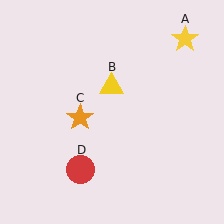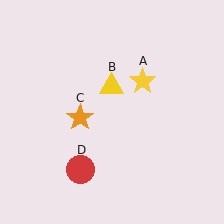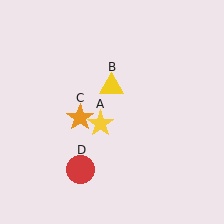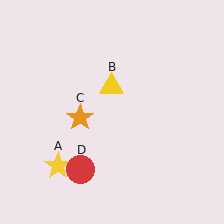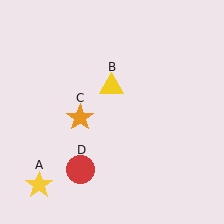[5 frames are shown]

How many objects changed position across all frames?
1 object changed position: yellow star (object A).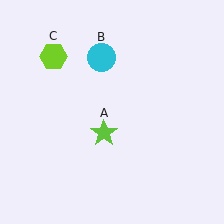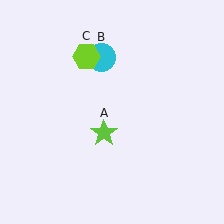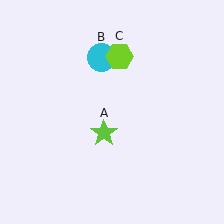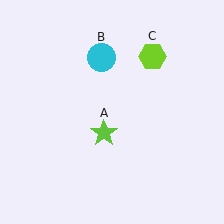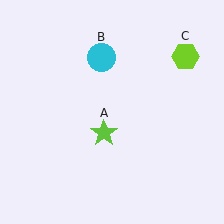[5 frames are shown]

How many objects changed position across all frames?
1 object changed position: lime hexagon (object C).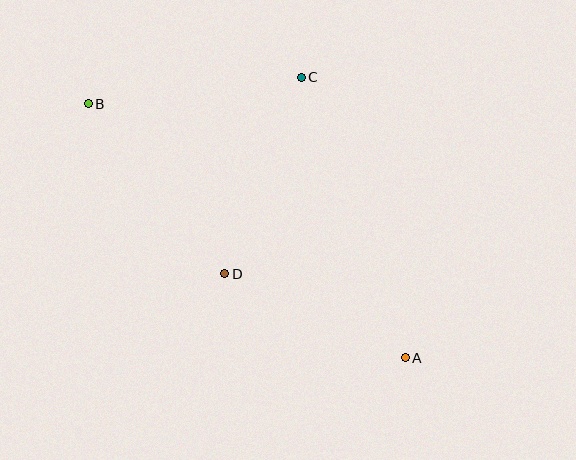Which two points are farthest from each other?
Points A and B are farthest from each other.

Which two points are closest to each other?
Points A and D are closest to each other.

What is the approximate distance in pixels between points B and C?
The distance between B and C is approximately 215 pixels.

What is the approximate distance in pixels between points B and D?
The distance between B and D is approximately 218 pixels.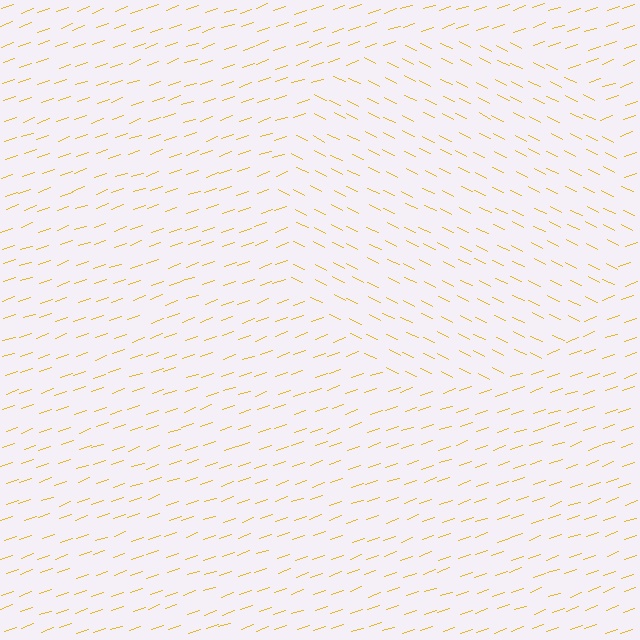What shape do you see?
I see a circle.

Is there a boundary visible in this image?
Yes, there is a texture boundary formed by a change in line orientation.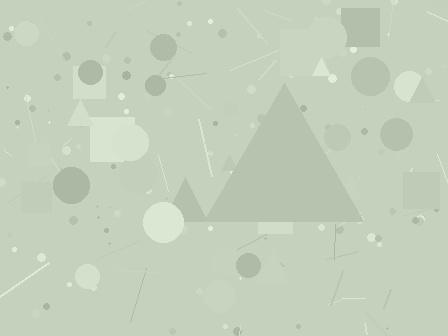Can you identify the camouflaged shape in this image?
The camouflaged shape is a triangle.